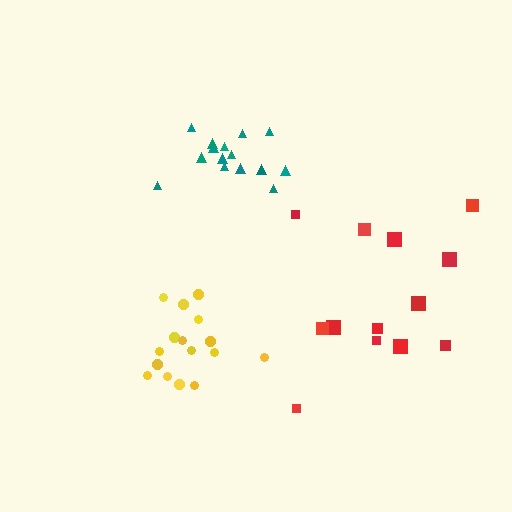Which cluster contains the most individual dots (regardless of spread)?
Yellow (16).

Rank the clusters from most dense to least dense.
yellow, teal, red.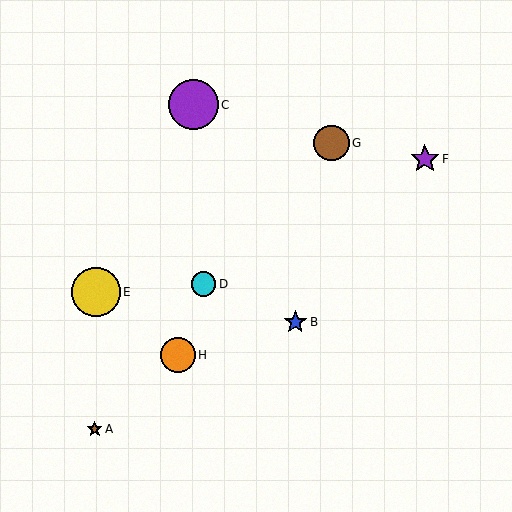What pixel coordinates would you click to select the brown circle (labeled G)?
Click at (331, 143) to select the brown circle G.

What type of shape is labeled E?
Shape E is a yellow circle.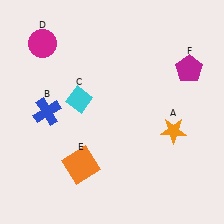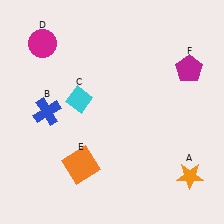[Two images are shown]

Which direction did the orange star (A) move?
The orange star (A) moved down.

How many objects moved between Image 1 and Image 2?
1 object moved between the two images.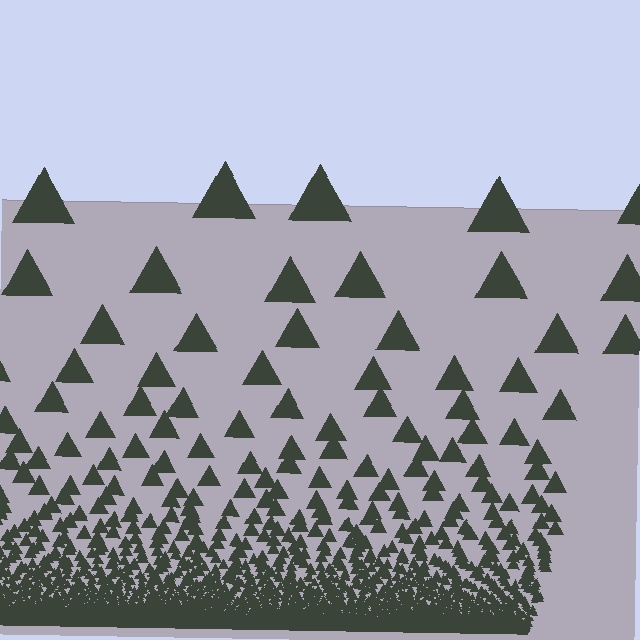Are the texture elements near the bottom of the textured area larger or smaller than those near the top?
Smaller. The gradient is inverted — elements near the bottom are smaller and denser.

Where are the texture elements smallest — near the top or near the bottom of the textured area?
Near the bottom.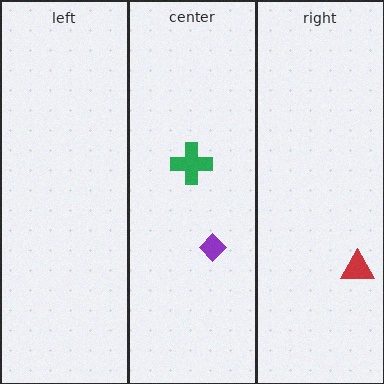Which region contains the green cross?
The center region.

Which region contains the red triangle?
The right region.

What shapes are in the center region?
The green cross, the purple diamond.